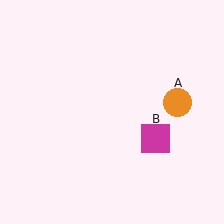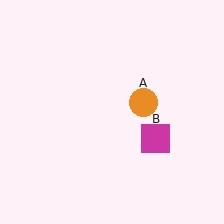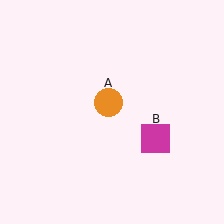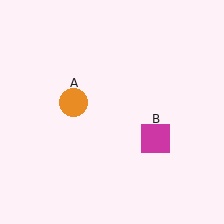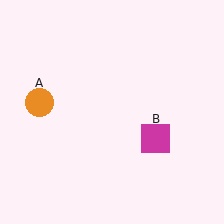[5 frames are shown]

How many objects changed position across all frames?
1 object changed position: orange circle (object A).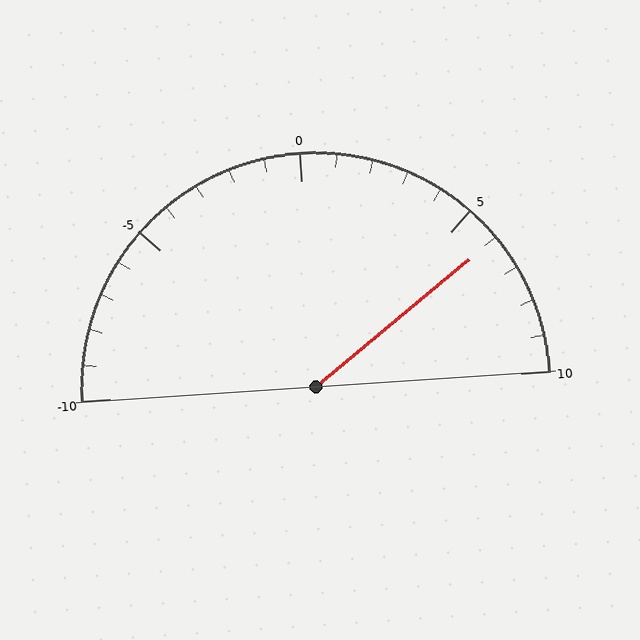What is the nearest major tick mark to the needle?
The nearest major tick mark is 5.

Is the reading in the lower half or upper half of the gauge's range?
The reading is in the upper half of the range (-10 to 10).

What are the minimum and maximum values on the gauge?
The gauge ranges from -10 to 10.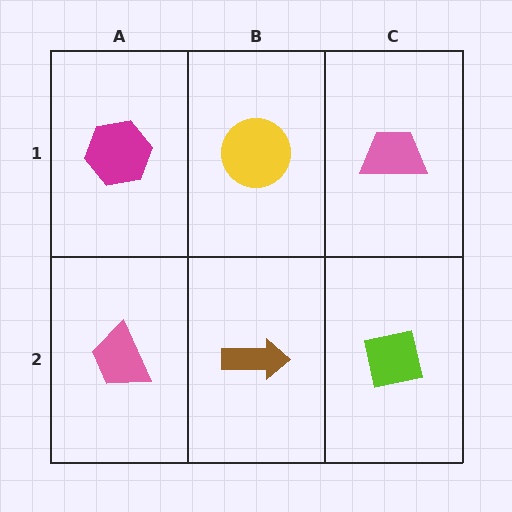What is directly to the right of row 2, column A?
A brown arrow.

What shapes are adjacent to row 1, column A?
A pink trapezoid (row 2, column A), a yellow circle (row 1, column B).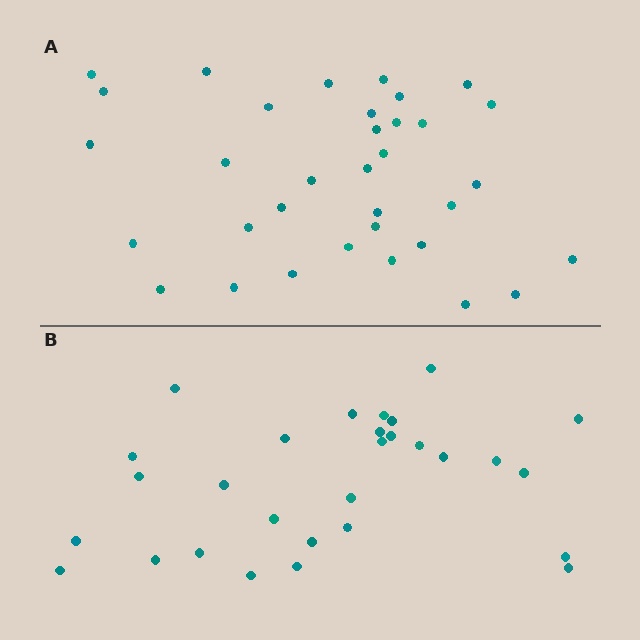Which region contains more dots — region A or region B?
Region A (the top region) has more dots.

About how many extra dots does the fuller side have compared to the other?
Region A has about 5 more dots than region B.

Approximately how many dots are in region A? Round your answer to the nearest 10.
About 30 dots. (The exact count is 34, which rounds to 30.)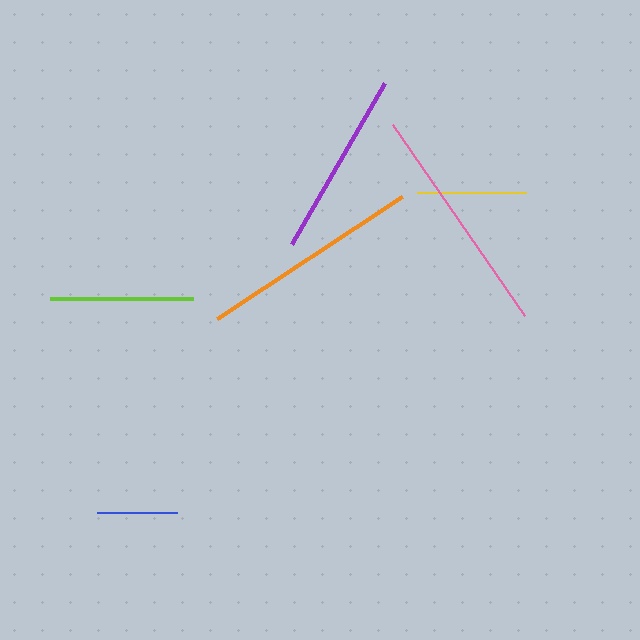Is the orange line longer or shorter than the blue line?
The orange line is longer than the blue line.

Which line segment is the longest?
The pink line is the longest at approximately 232 pixels.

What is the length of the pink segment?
The pink segment is approximately 232 pixels long.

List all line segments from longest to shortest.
From longest to shortest: pink, orange, purple, lime, yellow, blue.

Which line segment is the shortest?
The blue line is the shortest at approximately 80 pixels.